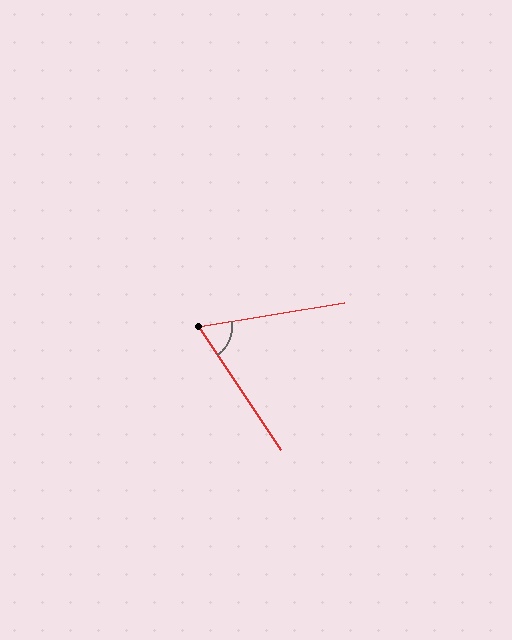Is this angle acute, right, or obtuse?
It is acute.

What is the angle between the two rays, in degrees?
Approximately 66 degrees.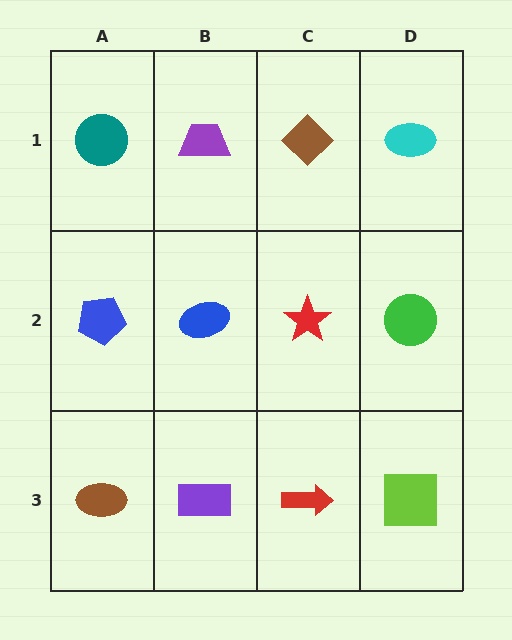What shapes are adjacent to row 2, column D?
A cyan ellipse (row 1, column D), a lime square (row 3, column D), a red star (row 2, column C).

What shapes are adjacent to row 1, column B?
A blue ellipse (row 2, column B), a teal circle (row 1, column A), a brown diamond (row 1, column C).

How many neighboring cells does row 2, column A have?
3.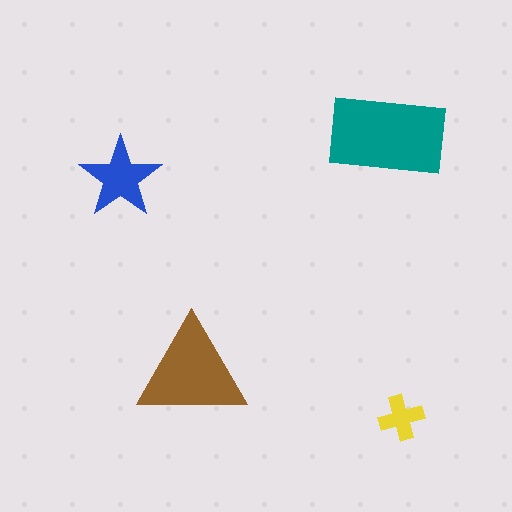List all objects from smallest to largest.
The yellow cross, the blue star, the brown triangle, the teal rectangle.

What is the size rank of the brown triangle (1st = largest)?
2nd.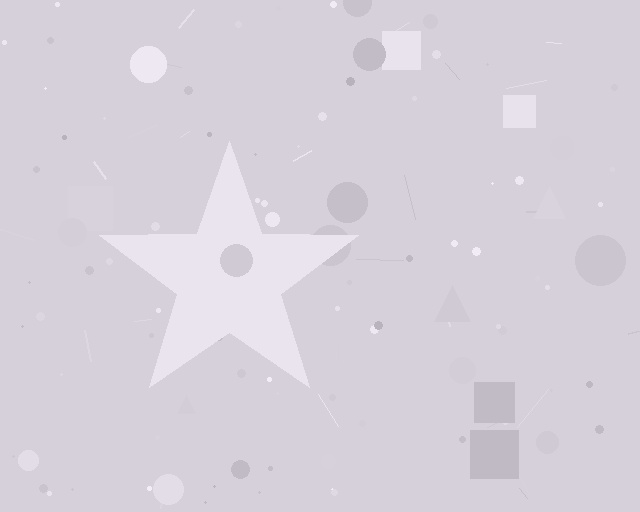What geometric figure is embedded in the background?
A star is embedded in the background.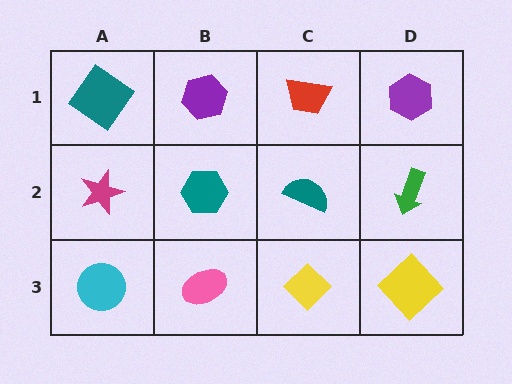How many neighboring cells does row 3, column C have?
3.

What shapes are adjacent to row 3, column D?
A green arrow (row 2, column D), a yellow diamond (row 3, column C).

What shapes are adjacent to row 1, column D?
A green arrow (row 2, column D), a red trapezoid (row 1, column C).